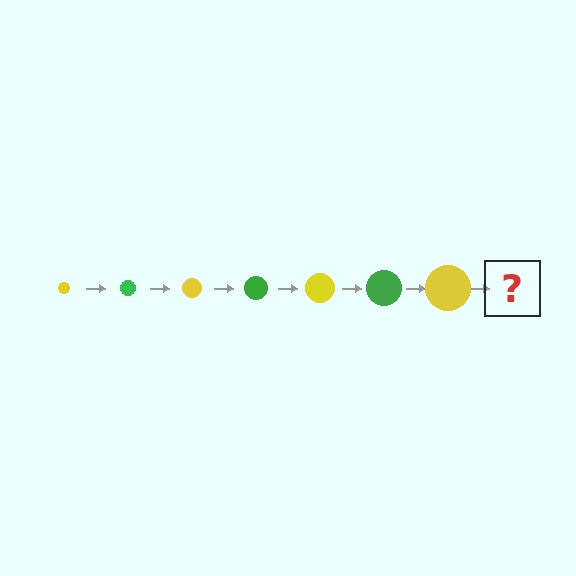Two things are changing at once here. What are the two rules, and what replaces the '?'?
The two rules are that the circle grows larger each step and the color cycles through yellow and green. The '?' should be a green circle, larger than the previous one.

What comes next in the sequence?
The next element should be a green circle, larger than the previous one.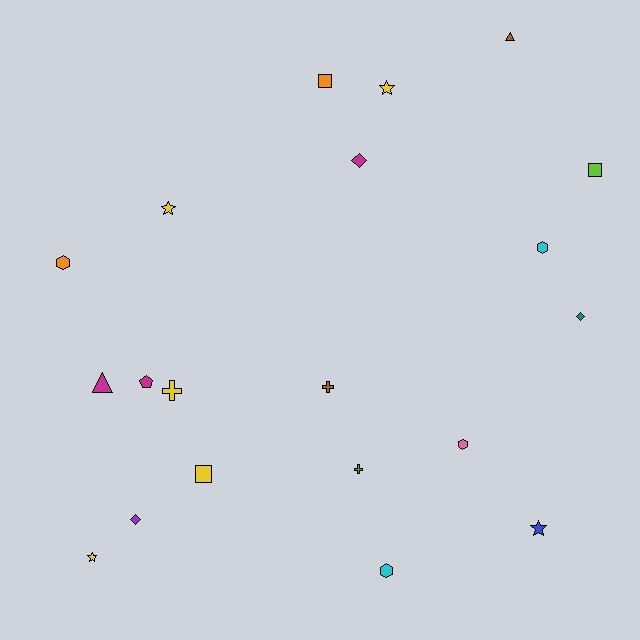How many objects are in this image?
There are 20 objects.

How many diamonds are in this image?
There are 3 diamonds.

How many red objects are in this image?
There are no red objects.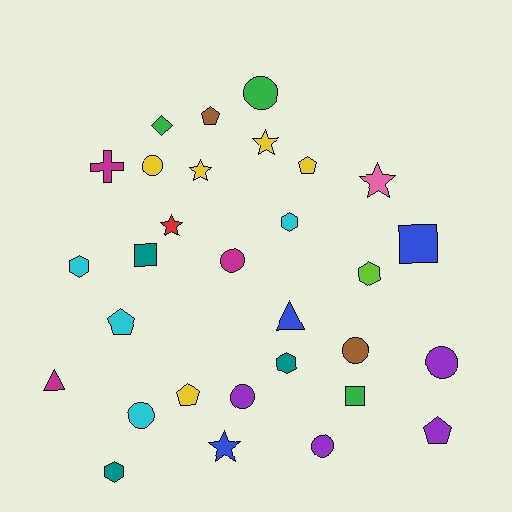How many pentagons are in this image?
There are 5 pentagons.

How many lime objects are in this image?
There is 1 lime object.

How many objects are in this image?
There are 30 objects.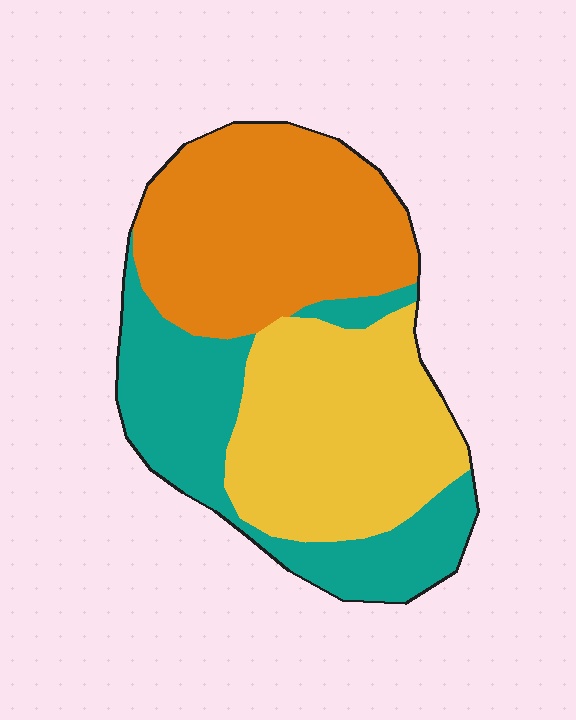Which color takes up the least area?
Teal, at roughly 30%.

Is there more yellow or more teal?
Yellow.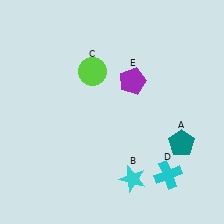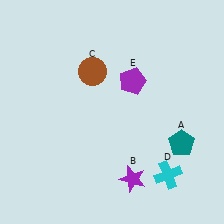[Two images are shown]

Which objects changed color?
B changed from cyan to purple. C changed from lime to brown.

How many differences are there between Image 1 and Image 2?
There are 2 differences between the two images.